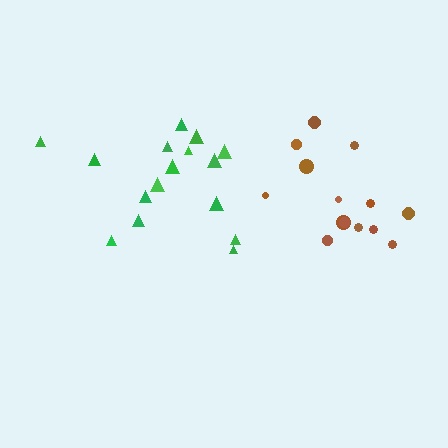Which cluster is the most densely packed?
Brown.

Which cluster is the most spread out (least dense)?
Green.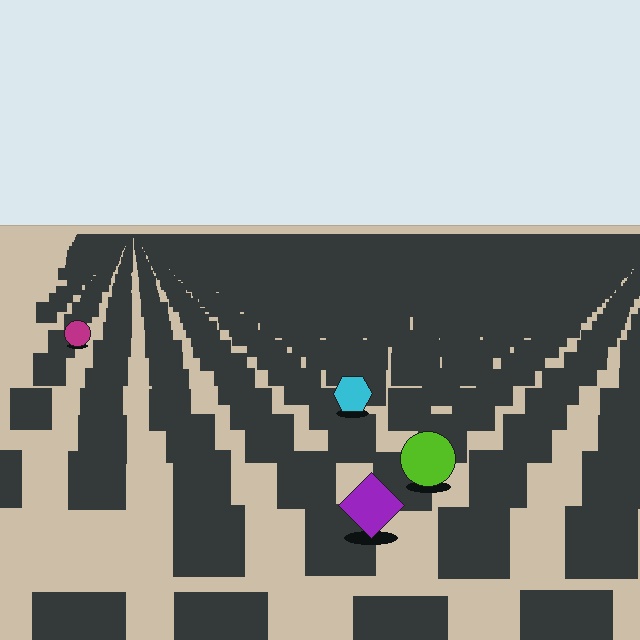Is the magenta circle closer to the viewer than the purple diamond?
No. The purple diamond is closer — you can tell from the texture gradient: the ground texture is coarser near it.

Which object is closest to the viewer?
The purple diamond is closest. The texture marks near it are larger and more spread out.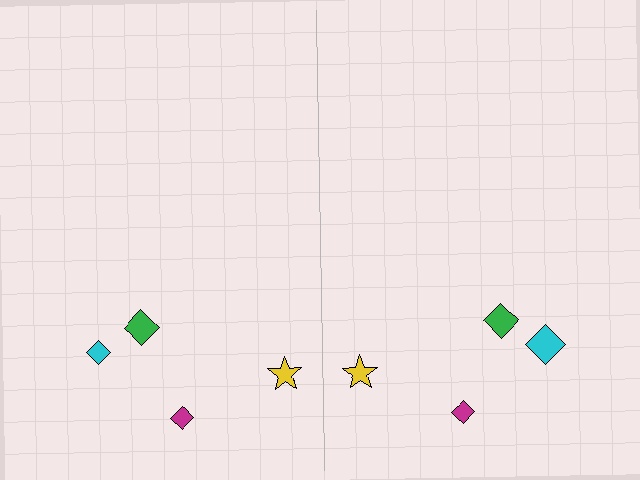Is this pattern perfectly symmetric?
No, the pattern is not perfectly symmetric. The cyan diamond on the right side has a different size than its mirror counterpart.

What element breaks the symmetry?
The cyan diamond on the right side has a different size than its mirror counterpart.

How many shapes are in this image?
There are 8 shapes in this image.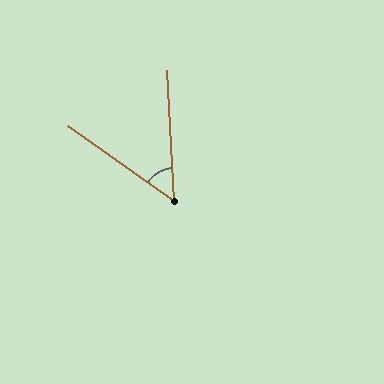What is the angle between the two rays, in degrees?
Approximately 52 degrees.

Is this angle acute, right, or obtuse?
It is acute.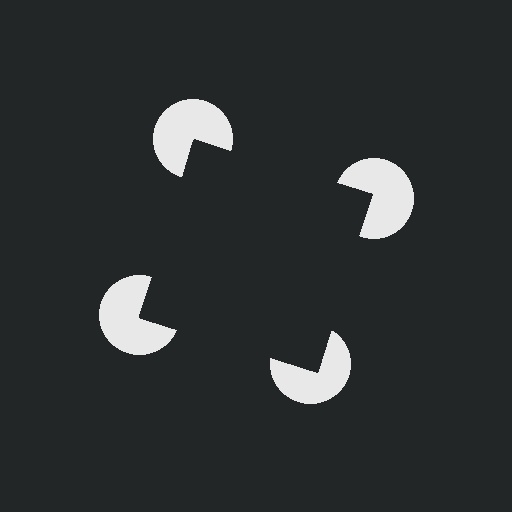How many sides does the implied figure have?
4 sides.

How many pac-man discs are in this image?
There are 4 — one at each vertex of the illusory square.